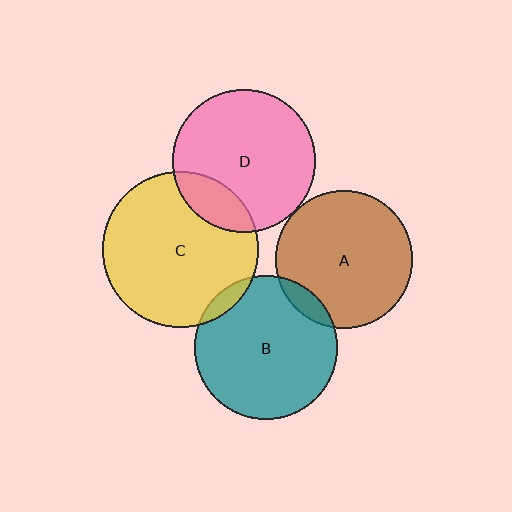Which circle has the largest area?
Circle C (yellow).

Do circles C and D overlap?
Yes.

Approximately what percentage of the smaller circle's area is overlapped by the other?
Approximately 15%.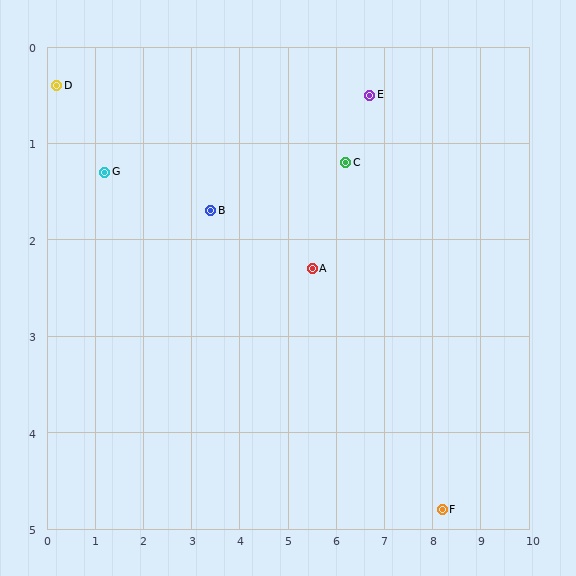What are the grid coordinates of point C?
Point C is at approximately (6.2, 1.2).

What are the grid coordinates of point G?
Point G is at approximately (1.2, 1.3).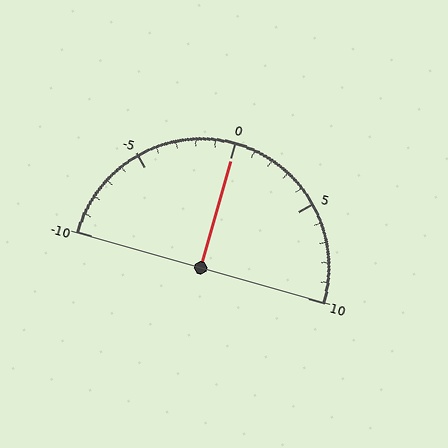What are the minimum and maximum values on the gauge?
The gauge ranges from -10 to 10.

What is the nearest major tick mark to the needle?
The nearest major tick mark is 0.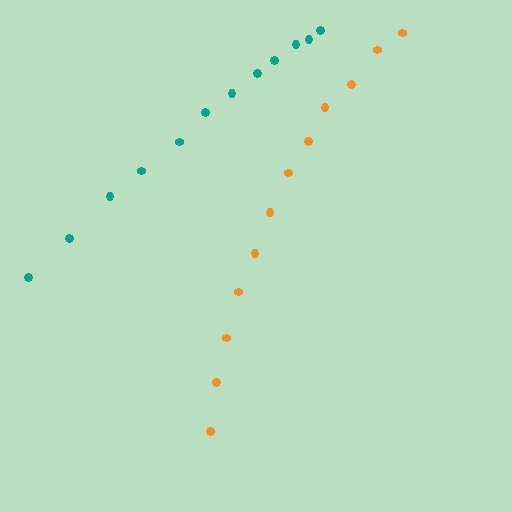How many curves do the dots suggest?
There are 2 distinct paths.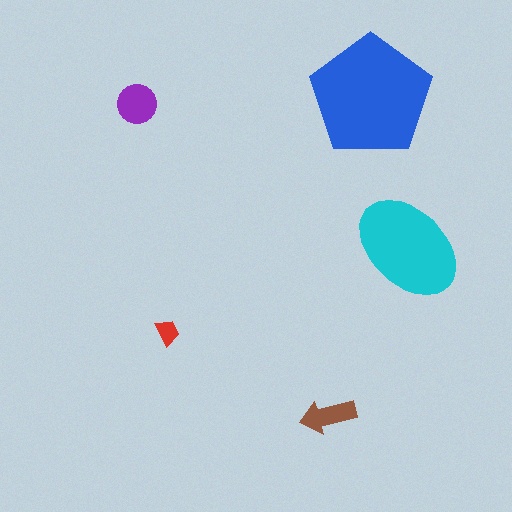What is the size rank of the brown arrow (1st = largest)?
4th.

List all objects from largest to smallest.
The blue pentagon, the cyan ellipse, the purple circle, the brown arrow, the red trapezoid.